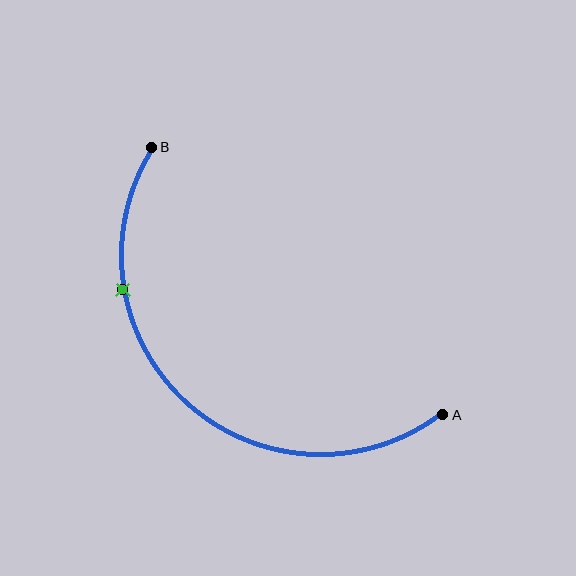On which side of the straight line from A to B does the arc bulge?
The arc bulges below and to the left of the straight line connecting A and B.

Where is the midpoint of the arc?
The arc midpoint is the point on the curve farthest from the straight line joining A and B. It sits below and to the left of that line.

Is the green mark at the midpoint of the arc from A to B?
No. The green mark lies on the arc but is closer to endpoint B. The arc midpoint would be at the point on the curve equidistant along the arc from both A and B.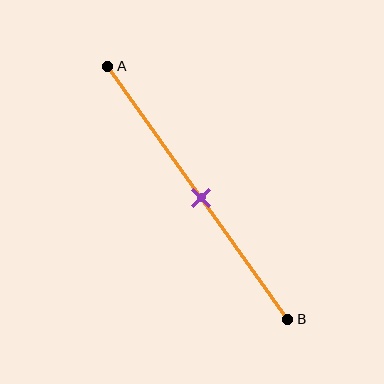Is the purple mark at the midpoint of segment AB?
Yes, the mark is approximately at the midpoint.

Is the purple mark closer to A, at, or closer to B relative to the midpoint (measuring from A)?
The purple mark is approximately at the midpoint of segment AB.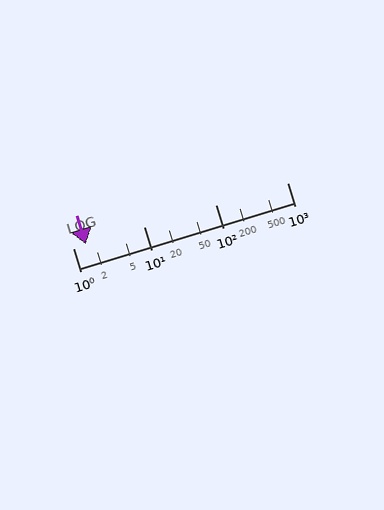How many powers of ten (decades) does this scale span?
The scale spans 3 decades, from 1 to 1000.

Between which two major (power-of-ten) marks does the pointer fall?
The pointer is between 1 and 10.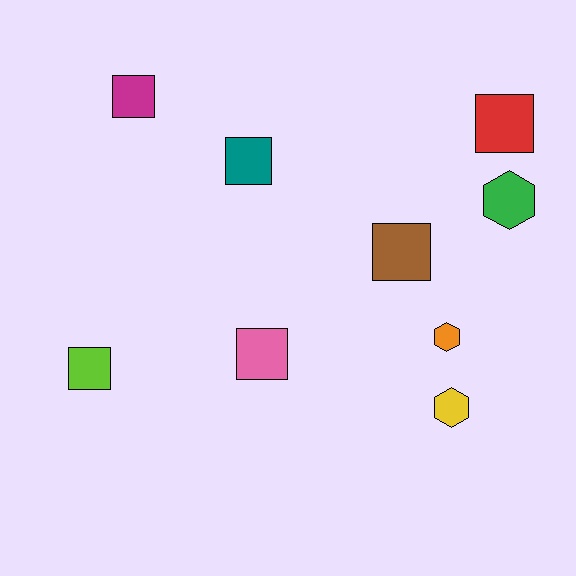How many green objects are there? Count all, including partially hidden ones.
There is 1 green object.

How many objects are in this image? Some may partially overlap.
There are 9 objects.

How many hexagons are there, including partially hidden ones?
There are 3 hexagons.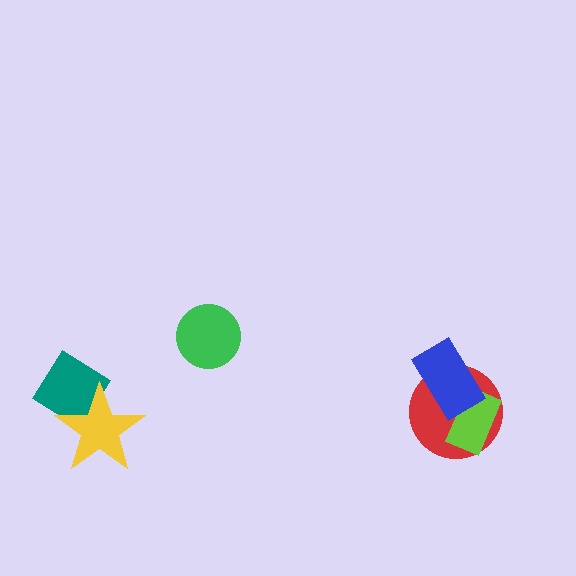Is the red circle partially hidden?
Yes, it is partially covered by another shape.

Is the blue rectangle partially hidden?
No, no other shape covers it.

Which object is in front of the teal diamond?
The yellow star is in front of the teal diamond.